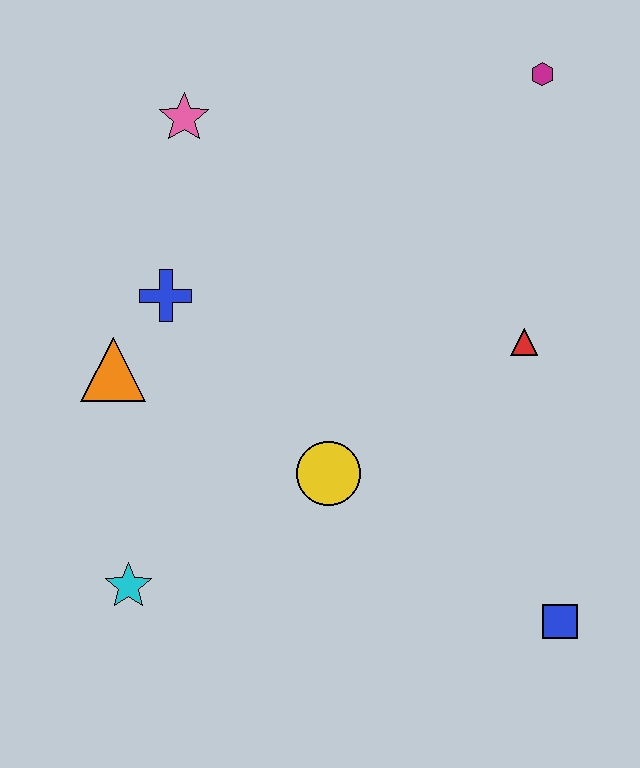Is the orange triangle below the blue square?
No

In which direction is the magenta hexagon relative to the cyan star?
The magenta hexagon is above the cyan star.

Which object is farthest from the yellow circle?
The magenta hexagon is farthest from the yellow circle.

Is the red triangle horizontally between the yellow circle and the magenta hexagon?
Yes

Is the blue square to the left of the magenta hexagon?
No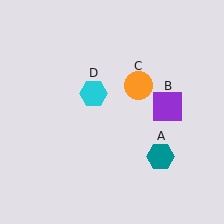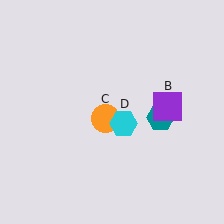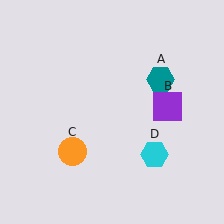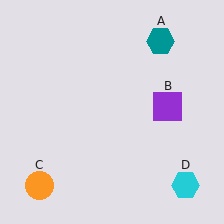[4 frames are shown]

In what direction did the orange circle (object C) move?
The orange circle (object C) moved down and to the left.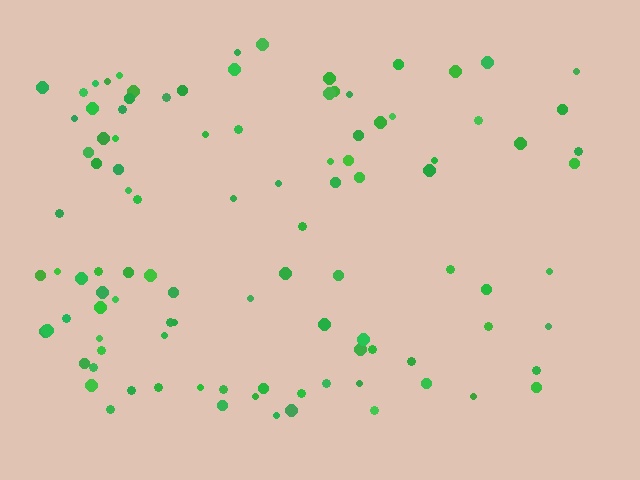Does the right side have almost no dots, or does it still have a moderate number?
Still a moderate number, just noticeably fewer than the left.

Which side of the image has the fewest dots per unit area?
The right.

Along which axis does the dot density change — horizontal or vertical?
Horizontal.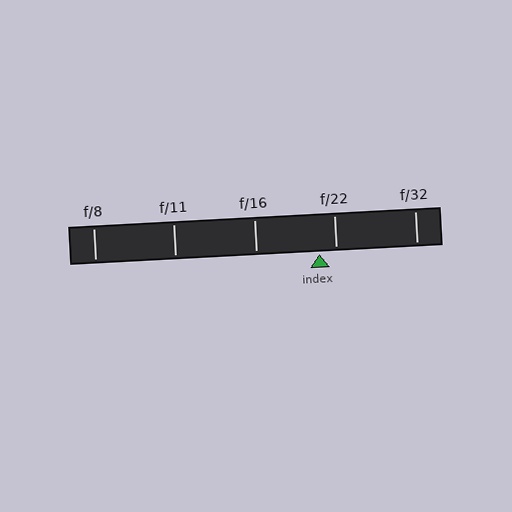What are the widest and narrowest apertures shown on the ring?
The widest aperture shown is f/8 and the narrowest is f/32.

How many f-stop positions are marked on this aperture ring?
There are 5 f-stop positions marked.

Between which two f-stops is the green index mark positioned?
The index mark is between f/16 and f/22.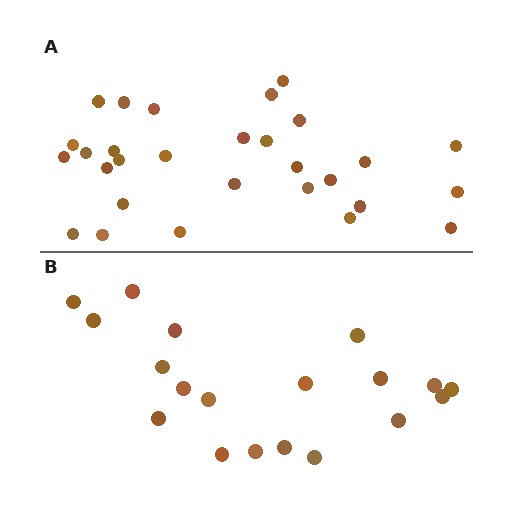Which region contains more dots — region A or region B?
Region A (the top region) has more dots.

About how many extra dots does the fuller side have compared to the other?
Region A has roughly 10 or so more dots than region B.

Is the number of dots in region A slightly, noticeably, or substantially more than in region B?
Region A has substantially more. The ratio is roughly 1.5 to 1.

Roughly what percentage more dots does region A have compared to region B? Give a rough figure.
About 55% more.